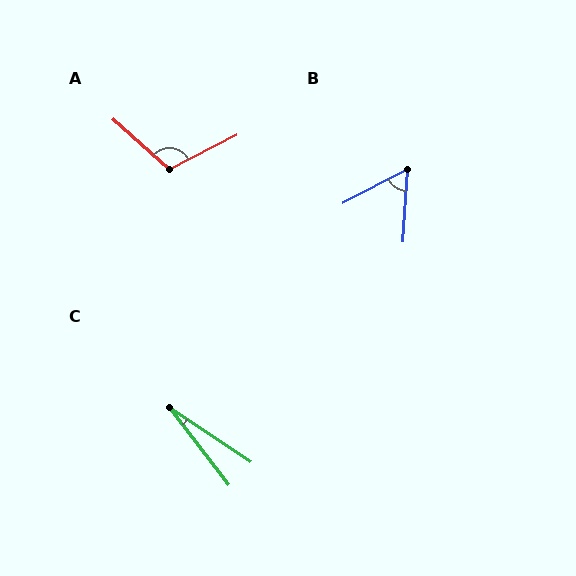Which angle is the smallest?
C, at approximately 19 degrees.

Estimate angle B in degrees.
Approximately 59 degrees.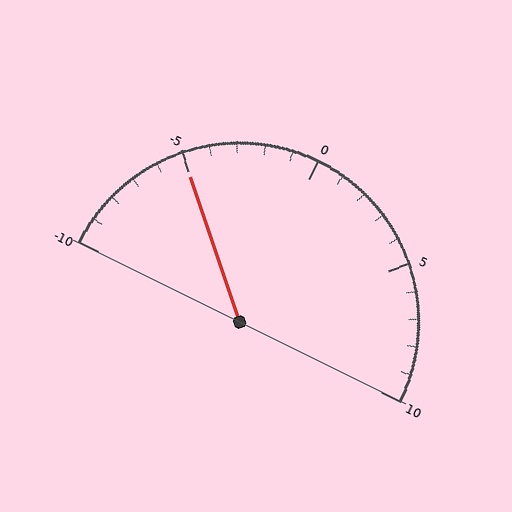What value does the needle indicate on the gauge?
The needle indicates approximately -5.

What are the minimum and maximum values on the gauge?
The gauge ranges from -10 to 10.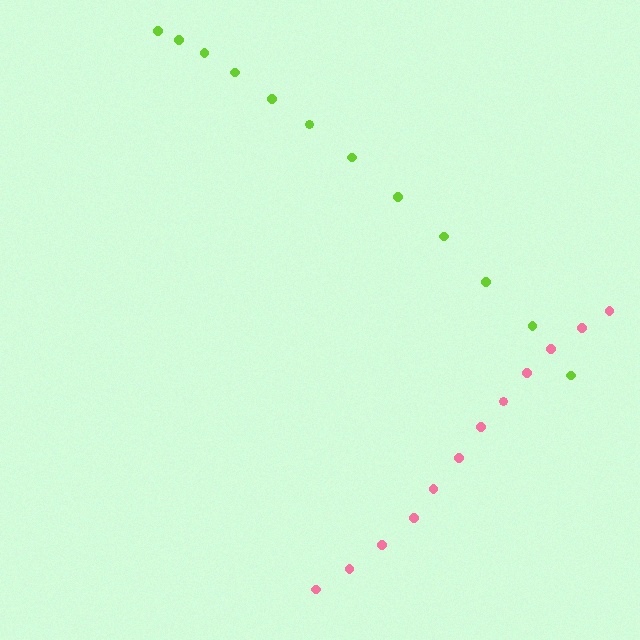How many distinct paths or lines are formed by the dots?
There are 2 distinct paths.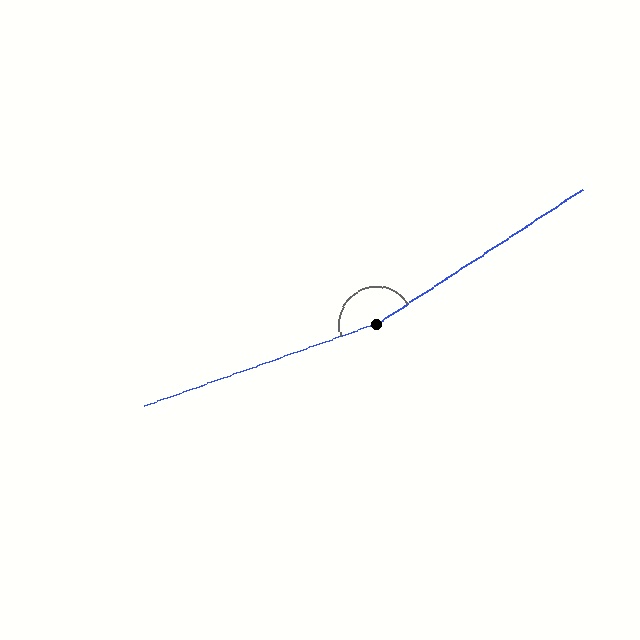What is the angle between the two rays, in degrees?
Approximately 166 degrees.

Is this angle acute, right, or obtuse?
It is obtuse.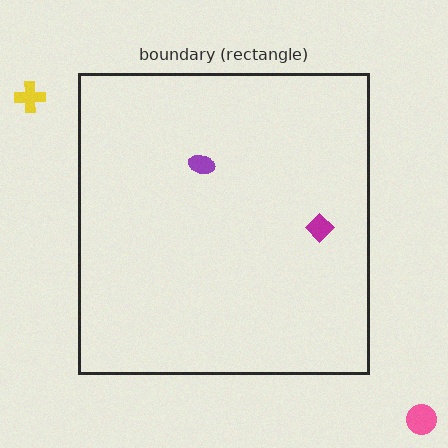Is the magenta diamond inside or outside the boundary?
Inside.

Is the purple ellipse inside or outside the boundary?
Inside.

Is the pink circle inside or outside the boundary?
Outside.